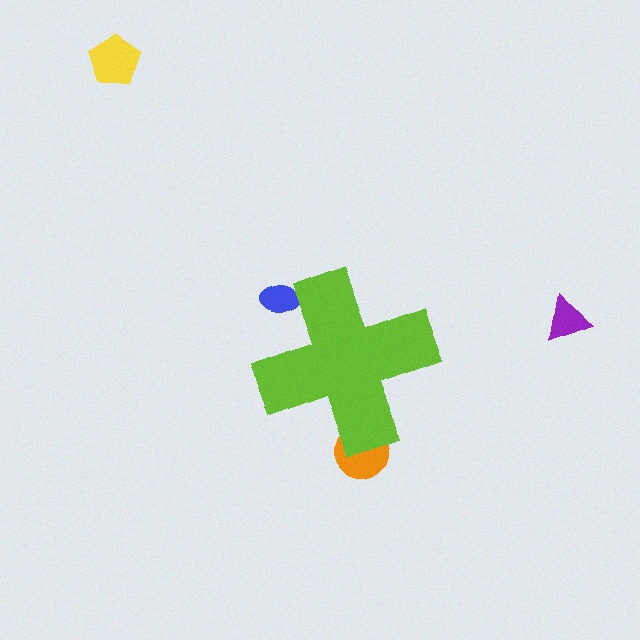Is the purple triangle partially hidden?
No, the purple triangle is fully visible.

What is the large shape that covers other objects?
A lime cross.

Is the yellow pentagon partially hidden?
No, the yellow pentagon is fully visible.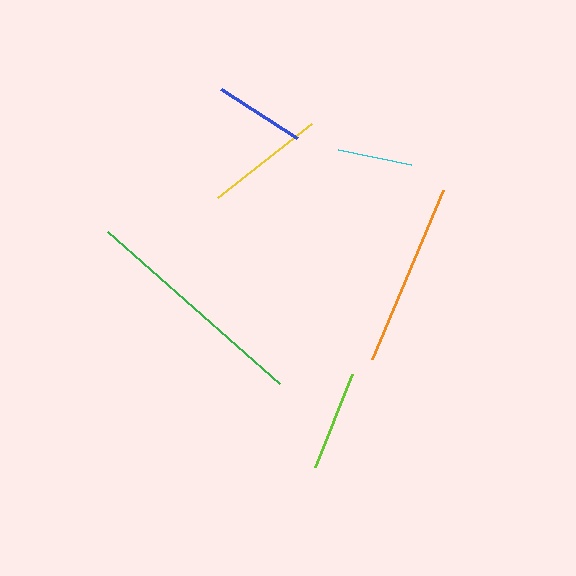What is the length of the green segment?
The green segment is approximately 229 pixels long.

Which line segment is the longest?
The green line is the longest at approximately 229 pixels.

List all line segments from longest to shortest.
From longest to shortest: green, orange, yellow, lime, blue, cyan.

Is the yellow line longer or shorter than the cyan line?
The yellow line is longer than the cyan line.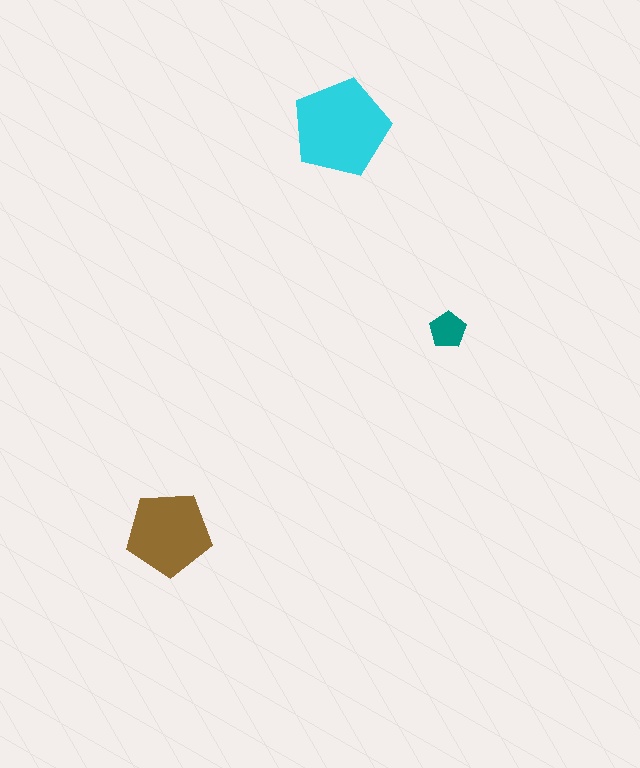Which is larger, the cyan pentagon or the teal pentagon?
The cyan one.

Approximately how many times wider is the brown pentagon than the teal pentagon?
About 2.5 times wider.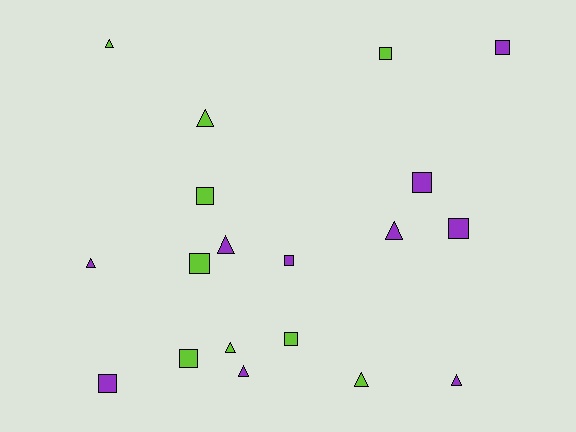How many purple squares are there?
There are 5 purple squares.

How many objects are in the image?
There are 19 objects.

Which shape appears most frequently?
Square, with 10 objects.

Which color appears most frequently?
Purple, with 10 objects.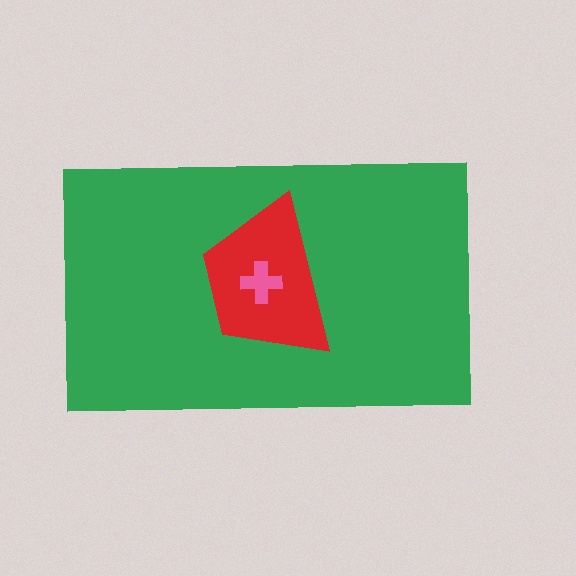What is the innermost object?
The pink cross.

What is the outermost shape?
The green rectangle.